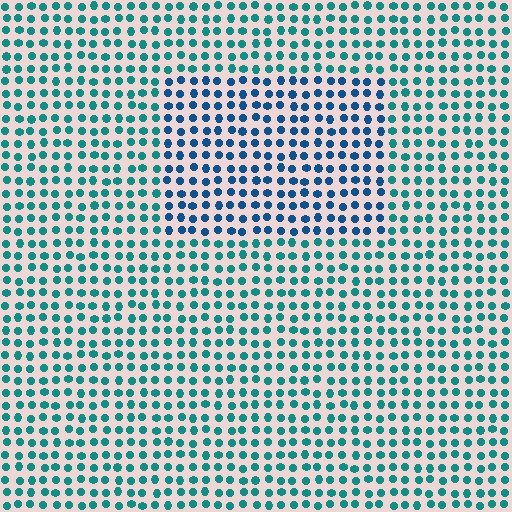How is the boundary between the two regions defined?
The boundary is defined purely by a slight shift in hue (about 33 degrees). Spacing, size, and orientation are identical on both sides.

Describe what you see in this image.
The image is filled with small teal elements in a uniform arrangement. A rectangle-shaped region is visible where the elements are tinted to a slightly different hue, forming a subtle color boundary.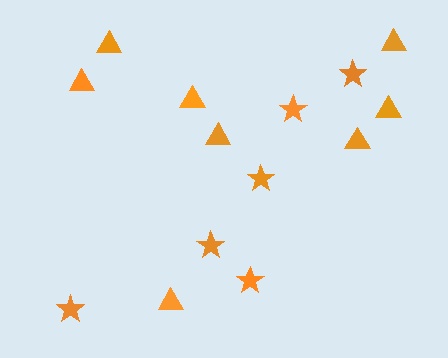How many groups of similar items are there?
There are 2 groups: one group of stars (6) and one group of triangles (8).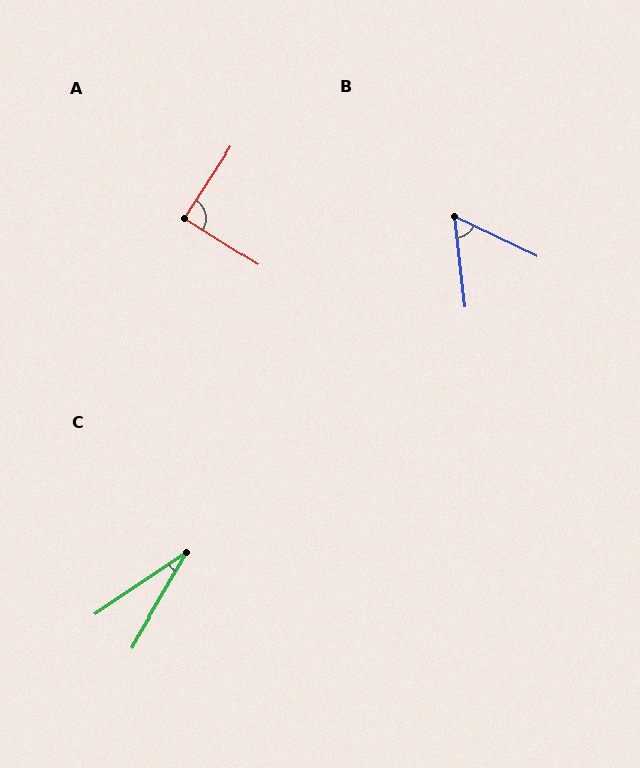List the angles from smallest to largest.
C (26°), B (58°), A (89°).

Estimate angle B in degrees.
Approximately 58 degrees.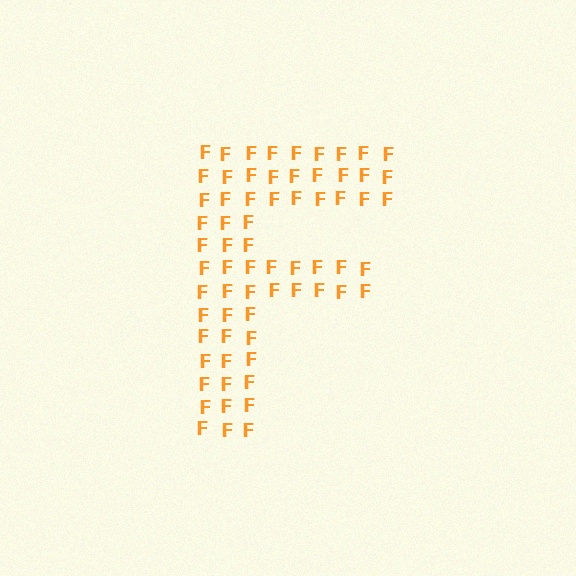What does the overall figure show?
The overall figure shows the letter F.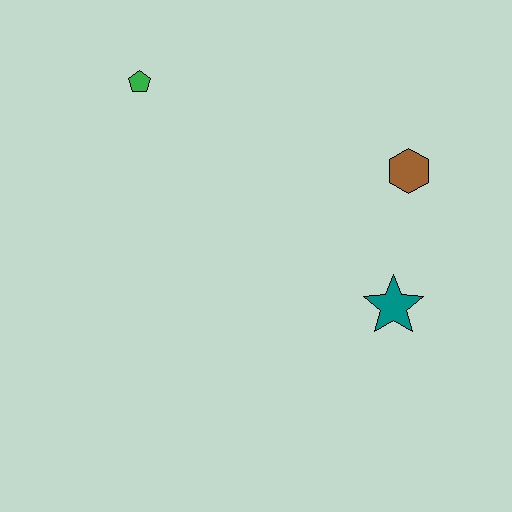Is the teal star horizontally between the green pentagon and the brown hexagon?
Yes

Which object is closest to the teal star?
The brown hexagon is closest to the teal star.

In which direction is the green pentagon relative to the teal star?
The green pentagon is to the left of the teal star.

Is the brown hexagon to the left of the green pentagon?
No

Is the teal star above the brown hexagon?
No